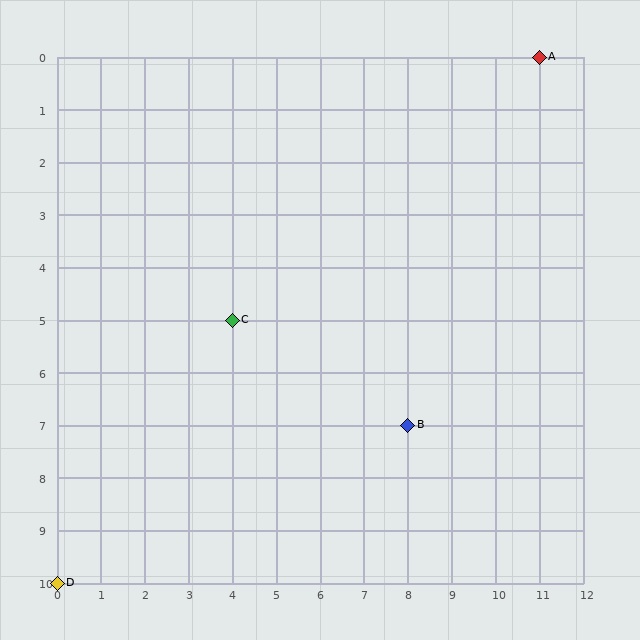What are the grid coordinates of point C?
Point C is at grid coordinates (4, 5).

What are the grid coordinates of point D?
Point D is at grid coordinates (0, 10).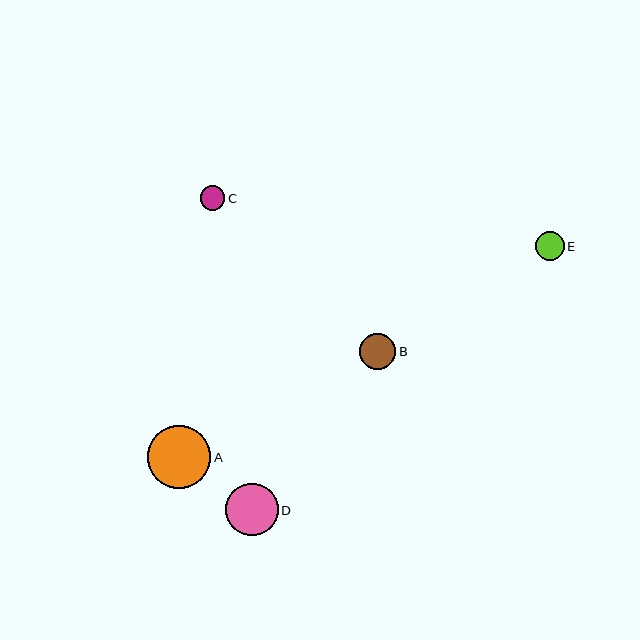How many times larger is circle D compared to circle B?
Circle D is approximately 1.5 times the size of circle B.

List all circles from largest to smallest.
From largest to smallest: A, D, B, E, C.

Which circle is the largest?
Circle A is the largest with a size of approximately 63 pixels.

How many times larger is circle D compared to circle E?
Circle D is approximately 1.9 times the size of circle E.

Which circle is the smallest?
Circle C is the smallest with a size of approximately 24 pixels.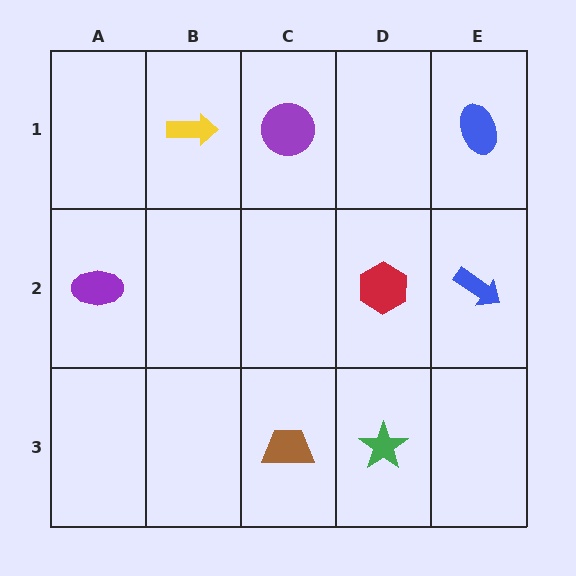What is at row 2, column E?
A blue arrow.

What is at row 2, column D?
A red hexagon.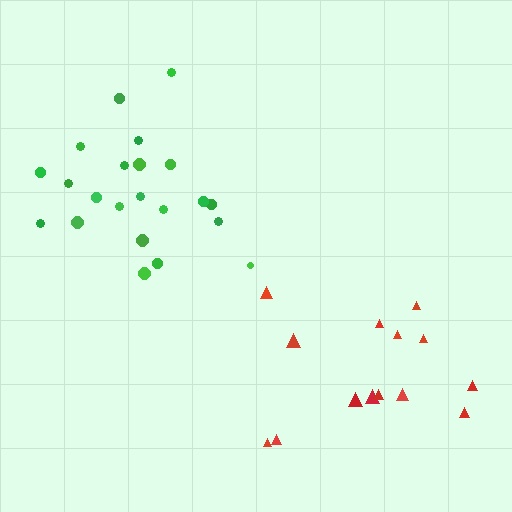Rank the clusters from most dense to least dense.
green, red.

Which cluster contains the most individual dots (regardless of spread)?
Green (22).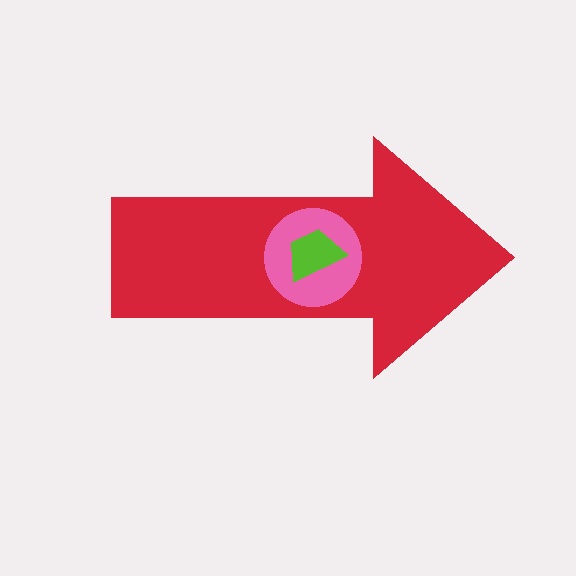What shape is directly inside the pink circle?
The lime trapezoid.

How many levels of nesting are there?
3.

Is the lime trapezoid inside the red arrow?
Yes.